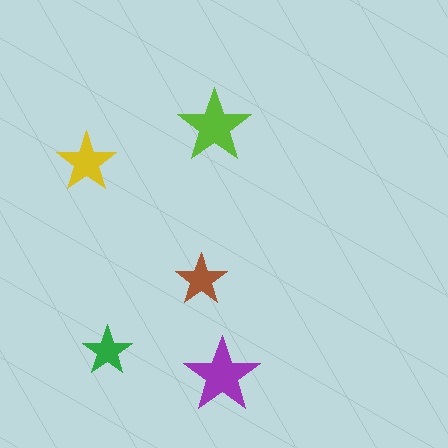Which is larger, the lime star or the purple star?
The purple one.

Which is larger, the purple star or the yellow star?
The purple one.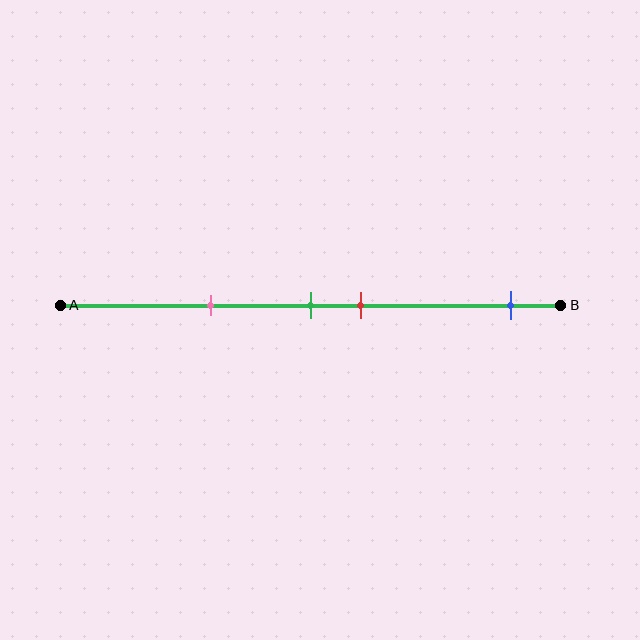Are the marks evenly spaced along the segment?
No, the marks are not evenly spaced.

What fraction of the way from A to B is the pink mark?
The pink mark is approximately 30% (0.3) of the way from A to B.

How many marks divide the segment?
There are 4 marks dividing the segment.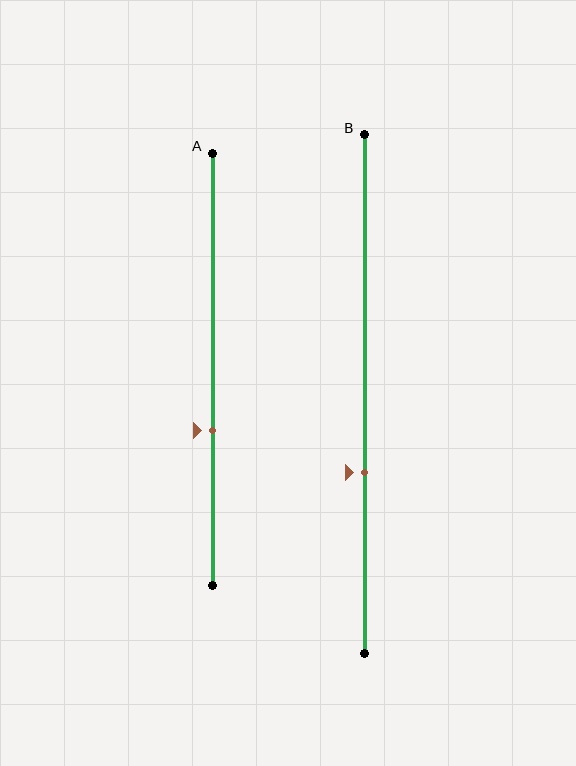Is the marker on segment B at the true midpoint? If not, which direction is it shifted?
No, the marker on segment B is shifted downward by about 15% of the segment length.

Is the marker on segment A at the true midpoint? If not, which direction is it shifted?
No, the marker on segment A is shifted downward by about 14% of the segment length.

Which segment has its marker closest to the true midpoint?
Segment A has its marker closest to the true midpoint.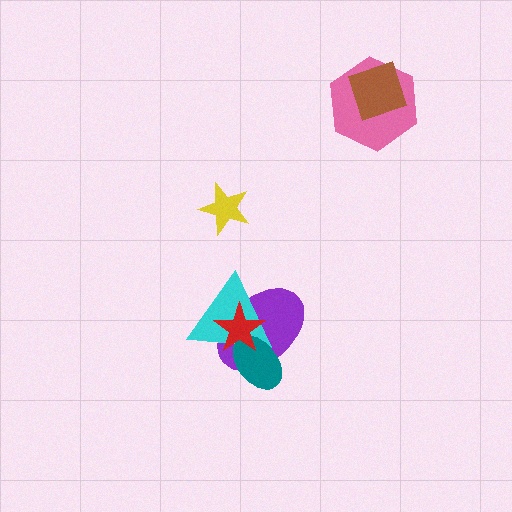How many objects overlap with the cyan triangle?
3 objects overlap with the cyan triangle.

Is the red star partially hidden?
No, no other shape covers it.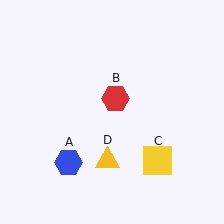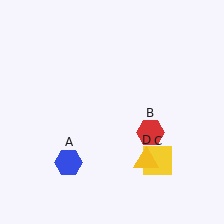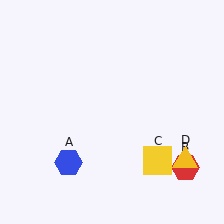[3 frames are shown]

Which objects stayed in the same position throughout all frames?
Blue hexagon (object A) and yellow square (object C) remained stationary.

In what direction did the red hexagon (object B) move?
The red hexagon (object B) moved down and to the right.